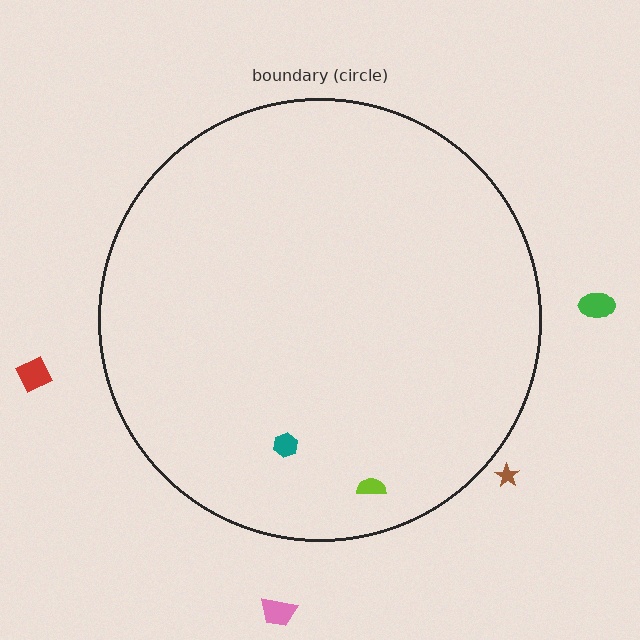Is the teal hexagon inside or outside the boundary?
Inside.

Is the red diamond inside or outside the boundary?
Outside.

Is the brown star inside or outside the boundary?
Outside.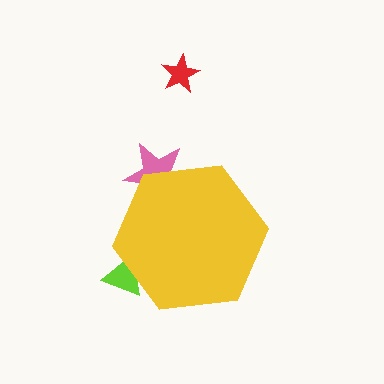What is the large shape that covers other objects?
A yellow hexagon.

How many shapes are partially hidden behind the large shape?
2 shapes are partially hidden.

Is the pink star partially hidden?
Yes, the pink star is partially hidden behind the yellow hexagon.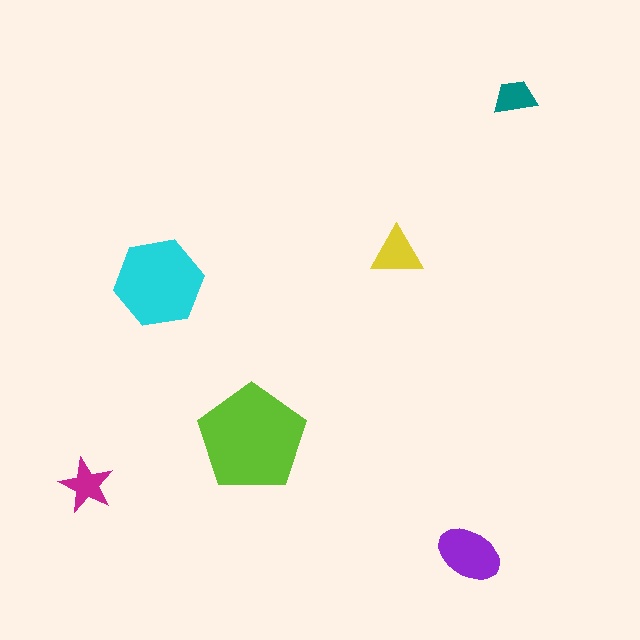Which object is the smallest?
The teal trapezoid.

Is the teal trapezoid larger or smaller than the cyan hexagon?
Smaller.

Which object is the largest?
The lime pentagon.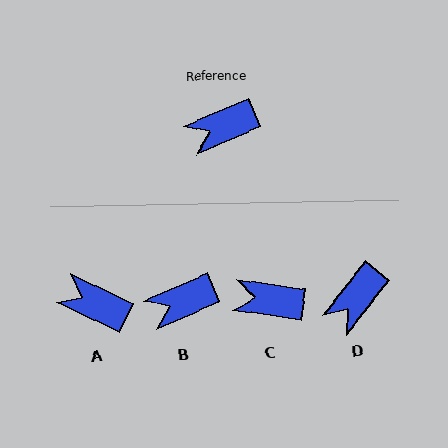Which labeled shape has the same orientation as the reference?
B.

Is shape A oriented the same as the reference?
No, it is off by about 49 degrees.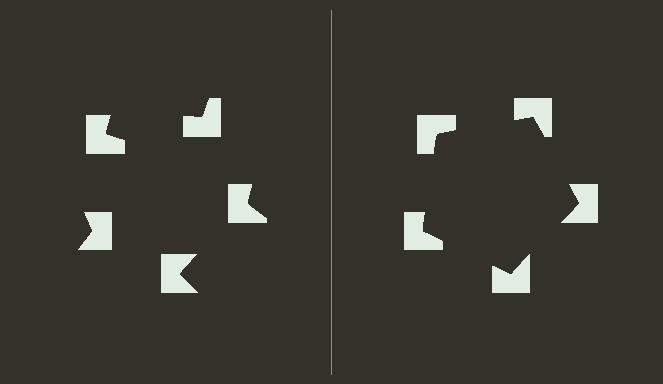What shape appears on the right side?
An illusory pentagon.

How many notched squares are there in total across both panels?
10 — 5 on each side.